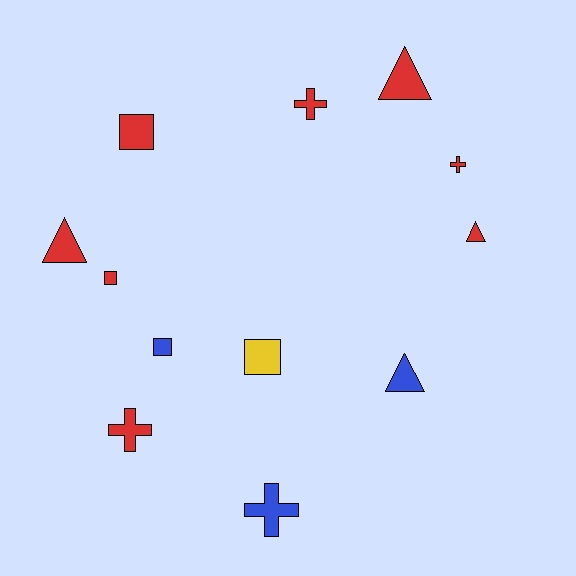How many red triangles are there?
There are 3 red triangles.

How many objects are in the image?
There are 12 objects.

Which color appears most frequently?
Red, with 8 objects.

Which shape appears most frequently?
Cross, with 4 objects.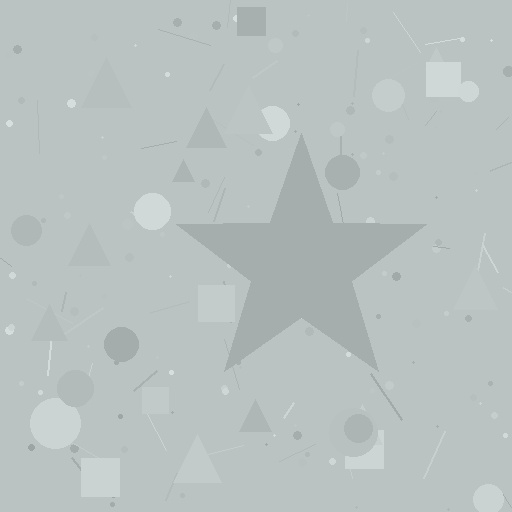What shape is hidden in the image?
A star is hidden in the image.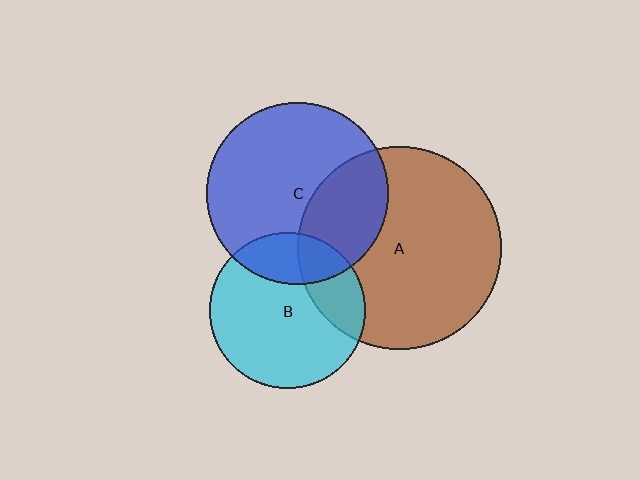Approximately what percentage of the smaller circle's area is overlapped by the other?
Approximately 30%.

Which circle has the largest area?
Circle A (brown).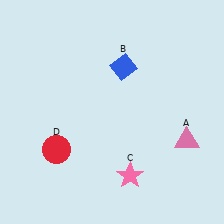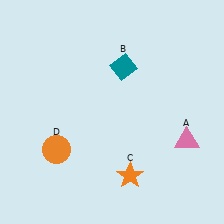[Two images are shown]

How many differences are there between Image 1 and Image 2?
There are 3 differences between the two images.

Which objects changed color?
B changed from blue to teal. C changed from pink to orange. D changed from red to orange.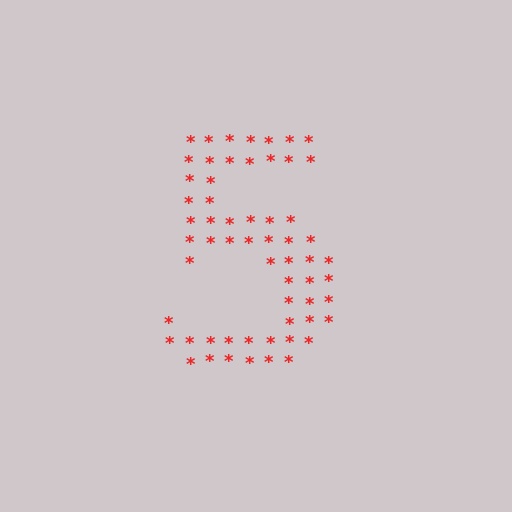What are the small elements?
The small elements are asterisks.